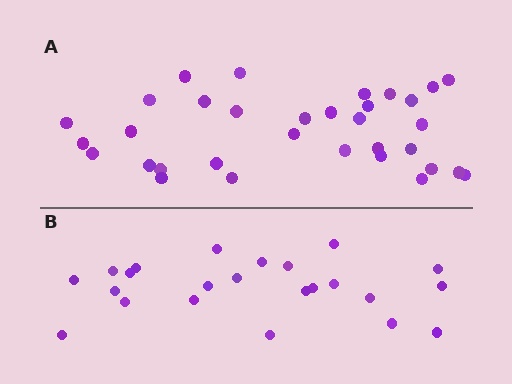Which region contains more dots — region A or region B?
Region A (the top region) has more dots.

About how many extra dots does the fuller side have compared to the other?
Region A has roughly 10 or so more dots than region B.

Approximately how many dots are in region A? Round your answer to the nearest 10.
About 30 dots. (The exact count is 33, which rounds to 30.)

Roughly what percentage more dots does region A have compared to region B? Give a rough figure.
About 45% more.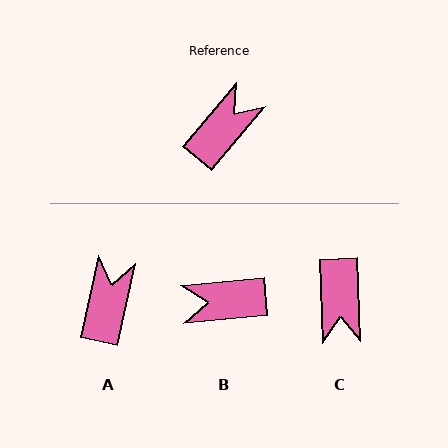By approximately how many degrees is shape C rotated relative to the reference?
Approximately 138 degrees clockwise.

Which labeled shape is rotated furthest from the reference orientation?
C, about 138 degrees away.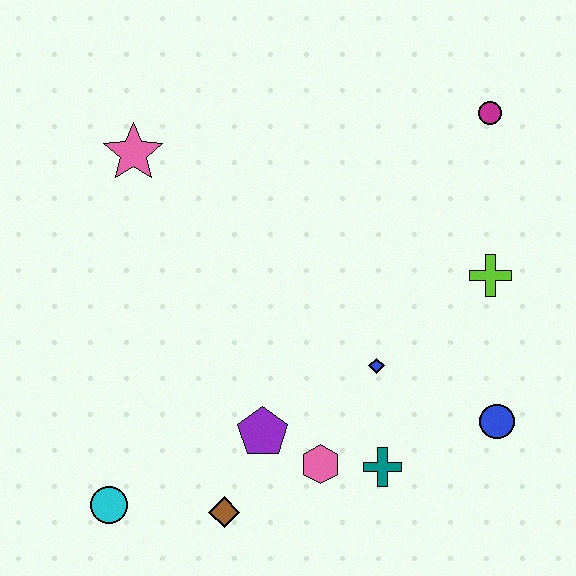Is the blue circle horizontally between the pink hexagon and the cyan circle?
No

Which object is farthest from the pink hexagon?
The magenta circle is farthest from the pink hexagon.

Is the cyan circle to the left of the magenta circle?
Yes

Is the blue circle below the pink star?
Yes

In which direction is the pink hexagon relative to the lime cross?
The pink hexagon is below the lime cross.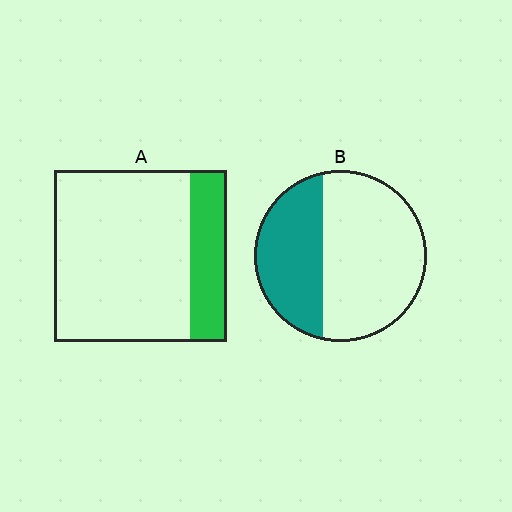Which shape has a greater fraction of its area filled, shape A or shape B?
Shape B.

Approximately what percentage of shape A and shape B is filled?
A is approximately 20% and B is approximately 35%.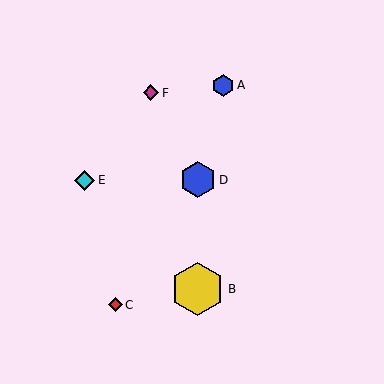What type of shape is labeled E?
Shape E is a cyan diamond.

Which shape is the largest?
The yellow hexagon (labeled B) is the largest.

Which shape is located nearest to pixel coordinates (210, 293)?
The yellow hexagon (labeled B) at (198, 289) is nearest to that location.